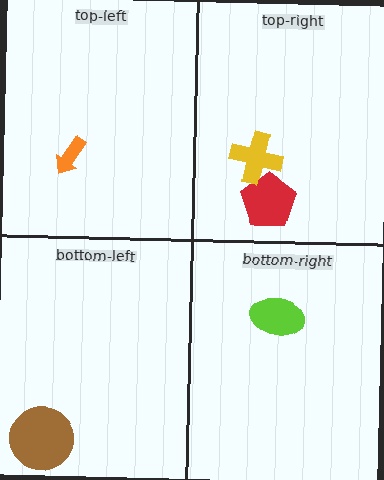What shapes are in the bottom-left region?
The brown circle.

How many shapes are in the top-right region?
2.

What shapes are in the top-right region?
The red pentagon, the yellow cross.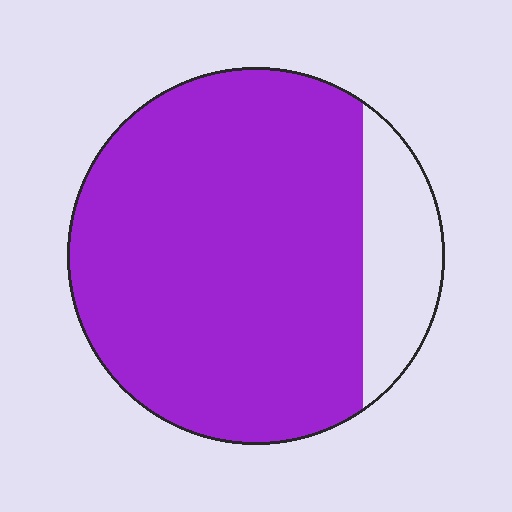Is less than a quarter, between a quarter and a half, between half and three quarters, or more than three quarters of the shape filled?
More than three quarters.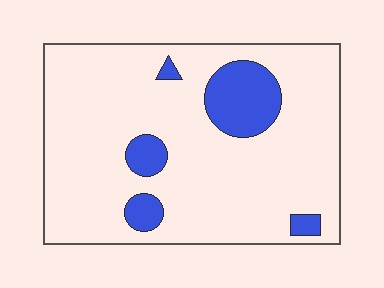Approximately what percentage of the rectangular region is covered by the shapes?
Approximately 15%.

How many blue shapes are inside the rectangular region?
5.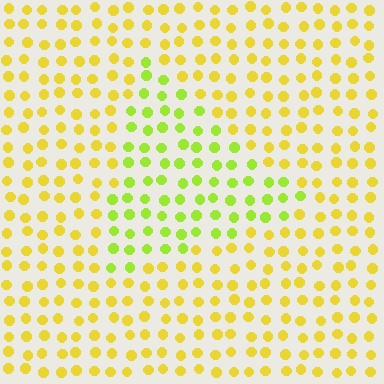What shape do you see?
I see a triangle.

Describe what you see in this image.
The image is filled with small yellow elements in a uniform arrangement. A triangle-shaped region is visible where the elements are tinted to a slightly different hue, forming a subtle color boundary.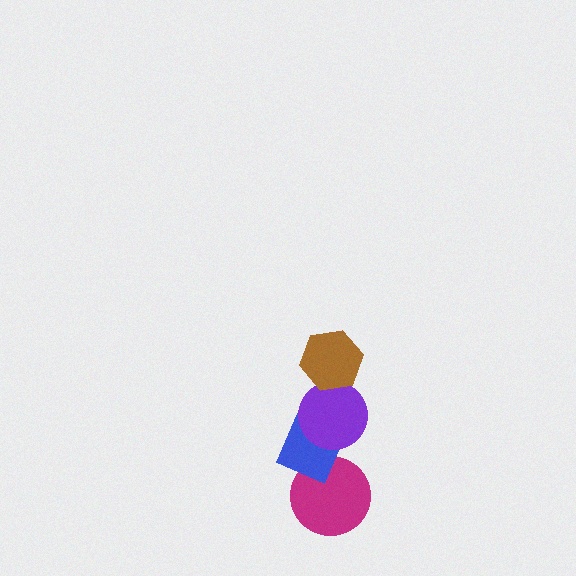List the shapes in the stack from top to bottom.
From top to bottom: the brown hexagon, the purple circle, the blue diamond, the magenta circle.